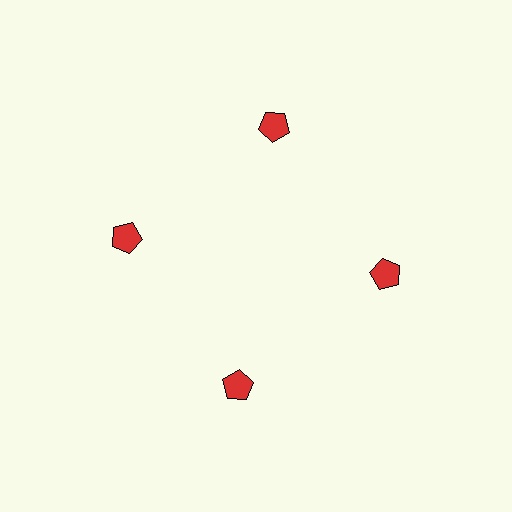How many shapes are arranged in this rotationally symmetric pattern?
There are 4 shapes, arranged in 4 groups of 1.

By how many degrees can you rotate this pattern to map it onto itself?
The pattern maps onto itself every 90 degrees of rotation.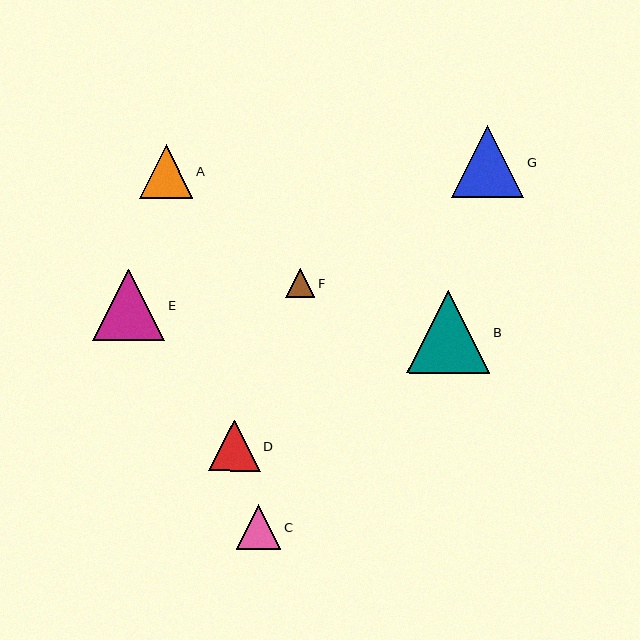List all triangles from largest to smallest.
From largest to smallest: B, G, E, A, D, C, F.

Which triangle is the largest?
Triangle B is the largest with a size of approximately 83 pixels.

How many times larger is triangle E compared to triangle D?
Triangle E is approximately 1.4 times the size of triangle D.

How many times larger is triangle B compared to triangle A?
Triangle B is approximately 1.6 times the size of triangle A.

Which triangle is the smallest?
Triangle F is the smallest with a size of approximately 30 pixels.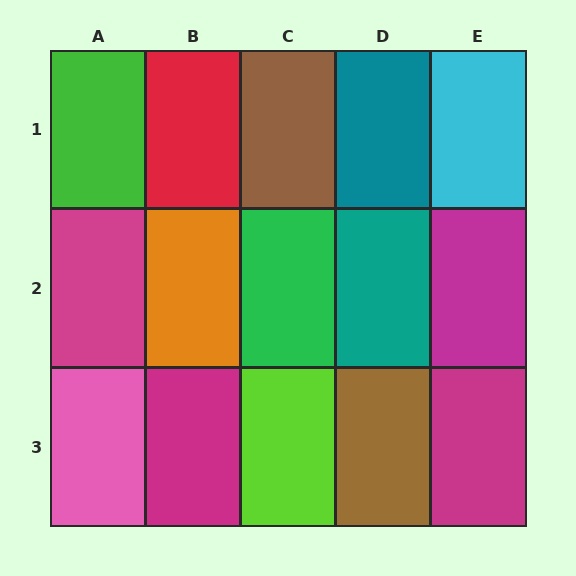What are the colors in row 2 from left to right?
Magenta, orange, green, teal, magenta.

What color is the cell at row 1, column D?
Teal.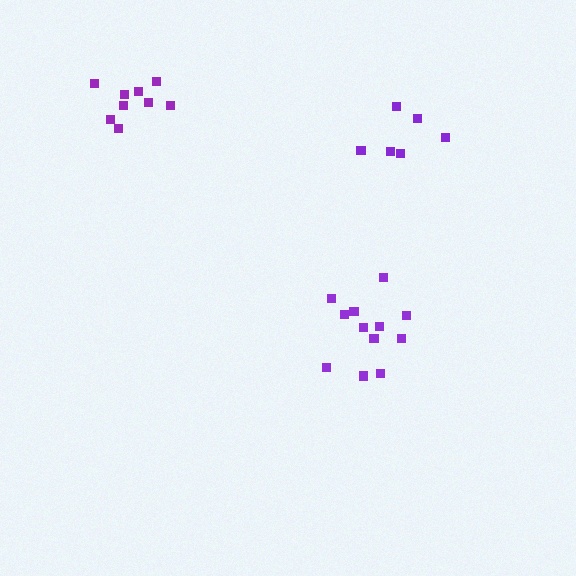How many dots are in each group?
Group 1: 9 dots, Group 2: 12 dots, Group 3: 6 dots (27 total).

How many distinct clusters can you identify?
There are 3 distinct clusters.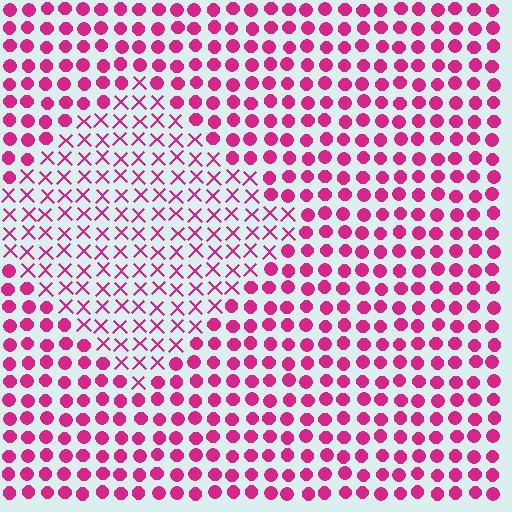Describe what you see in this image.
The image is filled with small magenta elements arranged in a uniform grid. A diamond-shaped region contains X marks, while the surrounding area contains circles. The boundary is defined purely by the change in element shape.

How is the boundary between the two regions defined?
The boundary is defined by a change in element shape: X marks inside vs. circles outside. All elements share the same color and spacing.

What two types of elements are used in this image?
The image uses X marks inside the diamond region and circles outside it.